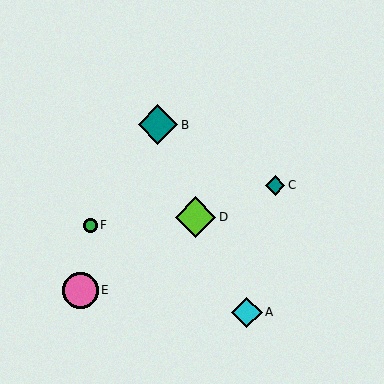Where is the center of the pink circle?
The center of the pink circle is at (80, 290).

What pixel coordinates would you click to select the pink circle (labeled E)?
Click at (80, 290) to select the pink circle E.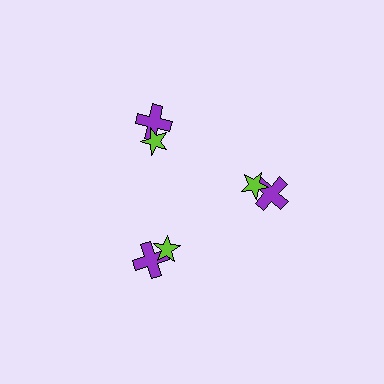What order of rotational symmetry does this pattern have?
This pattern has 3-fold rotational symmetry.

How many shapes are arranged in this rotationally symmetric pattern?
There are 6 shapes, arranged in 3 groups of 2.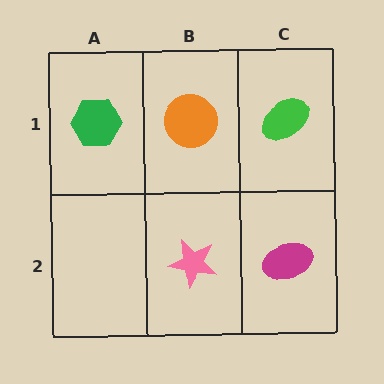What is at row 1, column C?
A green ellipse.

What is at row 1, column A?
A green hexagon.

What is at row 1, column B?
An orange circle.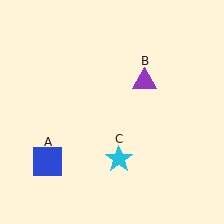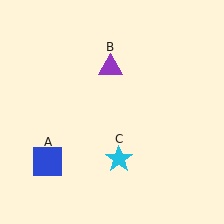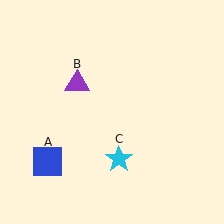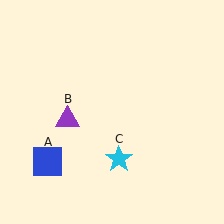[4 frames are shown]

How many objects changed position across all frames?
1 object changed position: purple triangle (object B).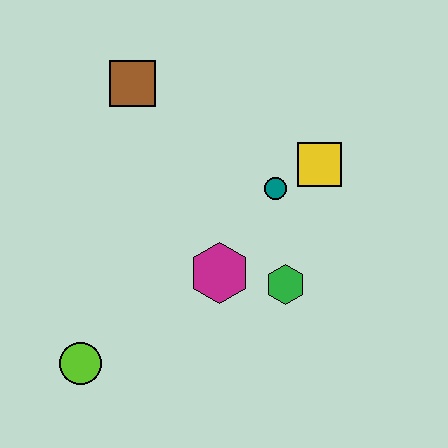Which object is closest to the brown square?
The teal circle is closest to the brown square.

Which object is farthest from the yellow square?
The lime circle is farthest from the yellow square.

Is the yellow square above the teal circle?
Yes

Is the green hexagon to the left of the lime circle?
No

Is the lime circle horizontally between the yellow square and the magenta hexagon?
No